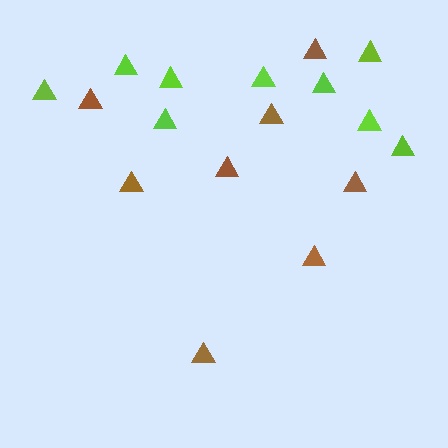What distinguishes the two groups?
There are 2 groups: one group of lime triangles (9) and one group of brown triangles (8).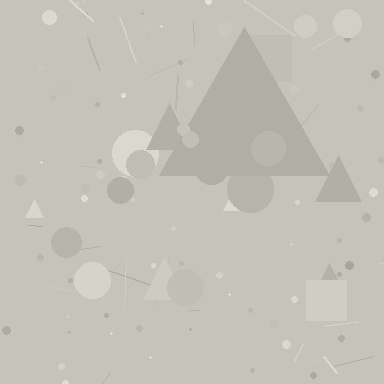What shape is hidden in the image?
A triangle is hidden in the image.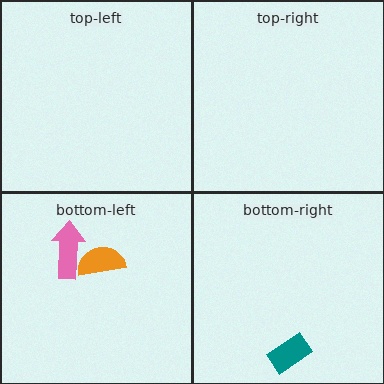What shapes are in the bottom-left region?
The orange semicircle, the pink arrow.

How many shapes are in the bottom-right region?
1.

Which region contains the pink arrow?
The bottom-left region.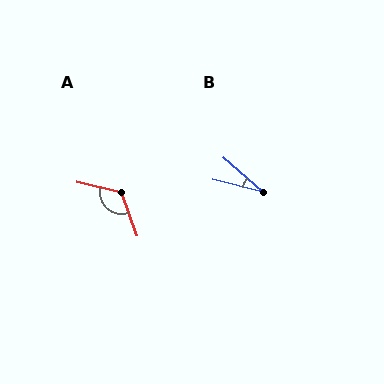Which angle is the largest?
A, at approximately 122 degrees.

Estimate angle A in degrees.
Approximately 122 degrees.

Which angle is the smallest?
B, at approximately 28 degrees.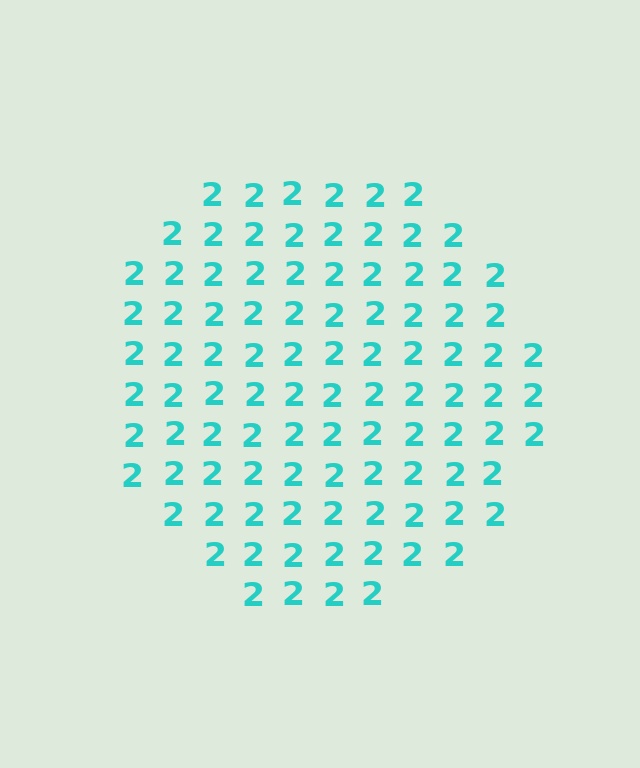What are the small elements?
The small elements are digit 2's.